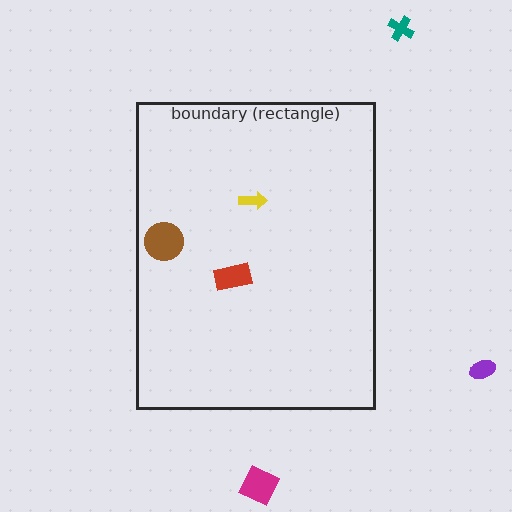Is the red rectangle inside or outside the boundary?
Inside.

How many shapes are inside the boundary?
3 inside, 3 outside.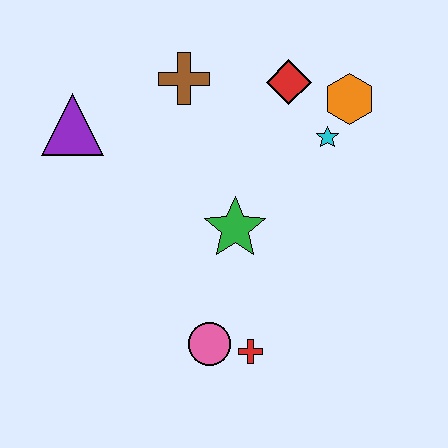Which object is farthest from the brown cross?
The red cross is farthest from the brown cross.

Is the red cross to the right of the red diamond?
No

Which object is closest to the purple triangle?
The brown cross is closest to the purple triangle.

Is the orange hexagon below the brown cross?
Yes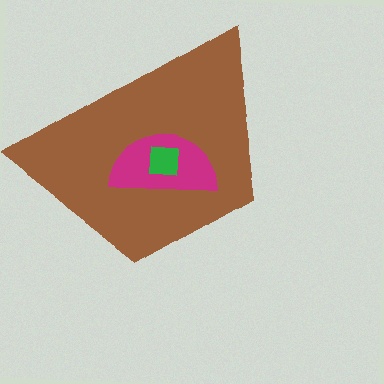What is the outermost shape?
The brown trapezoid.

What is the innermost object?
The green square.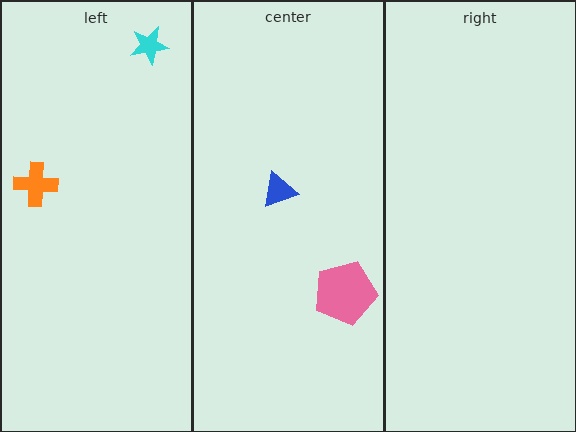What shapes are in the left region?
The cyan star, the orange cross.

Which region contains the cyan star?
The left region.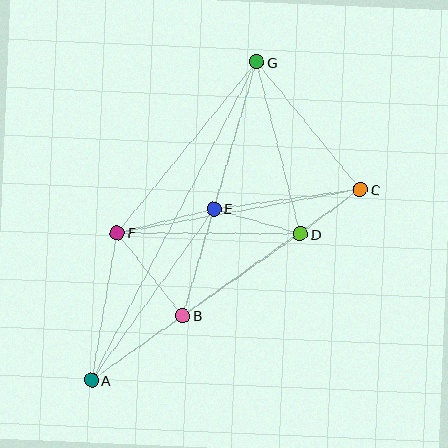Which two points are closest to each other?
Points C and D are closest to each other.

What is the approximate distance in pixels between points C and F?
The distance between C and F is approximately 247 pixels.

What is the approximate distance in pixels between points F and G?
The distance between F and G is approximately 220 pixels.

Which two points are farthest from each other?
Points A and G are farthest from each other.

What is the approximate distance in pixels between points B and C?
The distance between B and C is approximately 218 pixels.